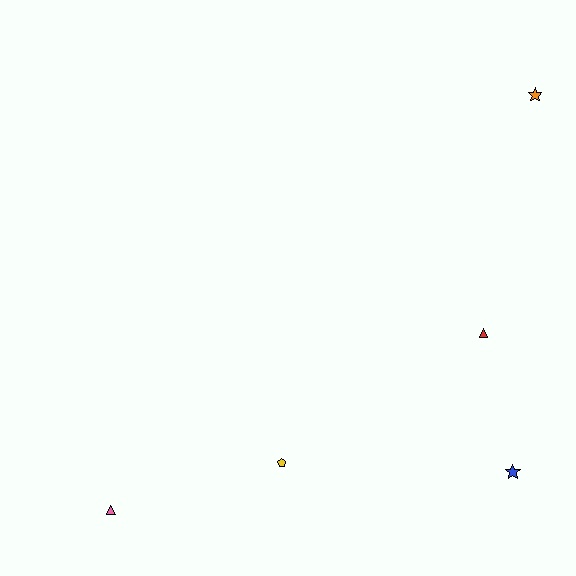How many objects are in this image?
There are 5 objects.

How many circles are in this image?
There are no circles.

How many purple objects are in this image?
There are no purple objects.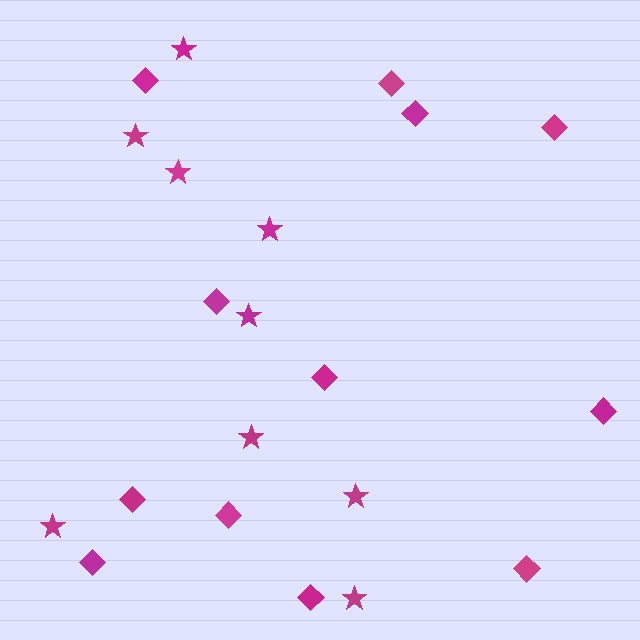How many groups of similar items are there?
There are 2 groups: one group of diamonds (12) and one group of stars (9).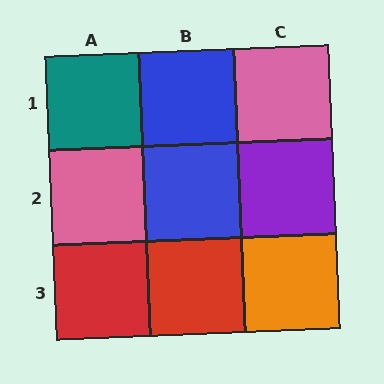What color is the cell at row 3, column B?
Red.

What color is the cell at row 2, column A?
Pink.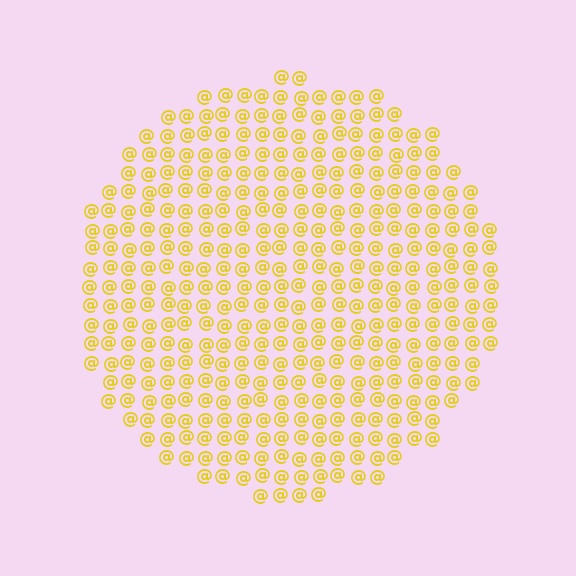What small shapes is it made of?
It is made of small at signs.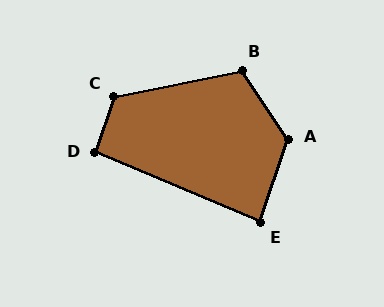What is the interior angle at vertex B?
Approximately 112 degrees (obtuse).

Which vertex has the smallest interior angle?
E, at approximately 86 degrees.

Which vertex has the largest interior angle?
A, at approximately 128 degrees.